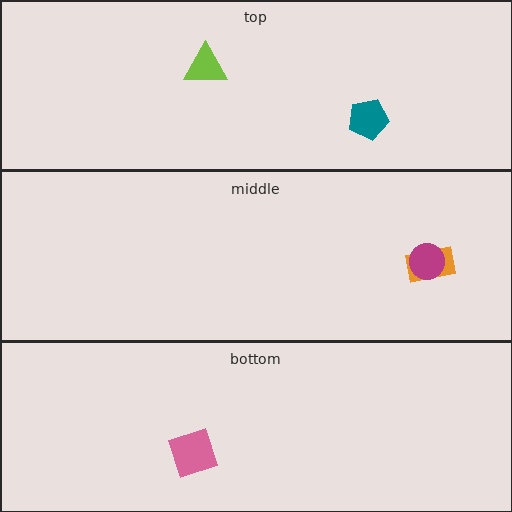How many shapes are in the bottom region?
1.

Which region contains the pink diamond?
The bottom region.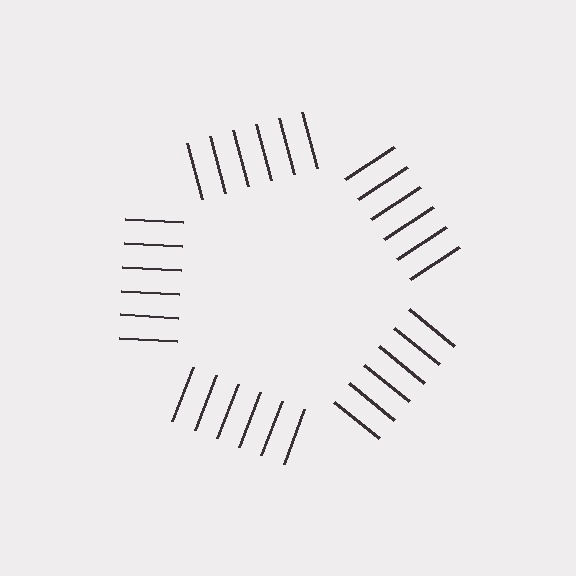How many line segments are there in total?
30 — 6 along each of the 5 edges.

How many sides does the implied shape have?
5 sides — the line-ends trace a pentagon.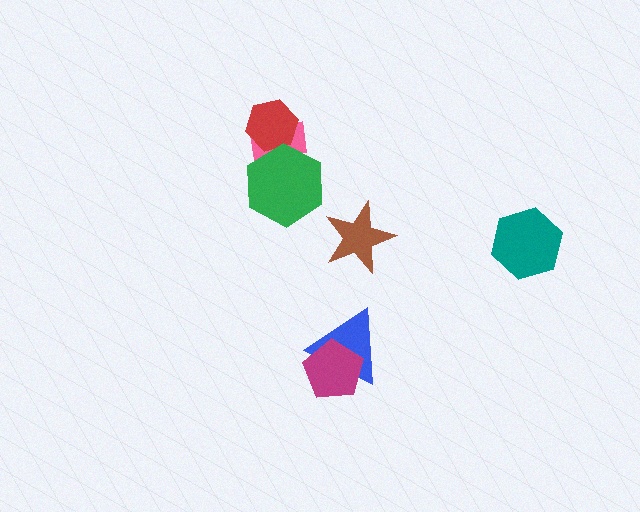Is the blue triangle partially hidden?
Yes, it is partially covered by another shape.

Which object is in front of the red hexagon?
The green hexagon is in front of the red hexagon.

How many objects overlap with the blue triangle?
1 object overlaps with the blue triangle.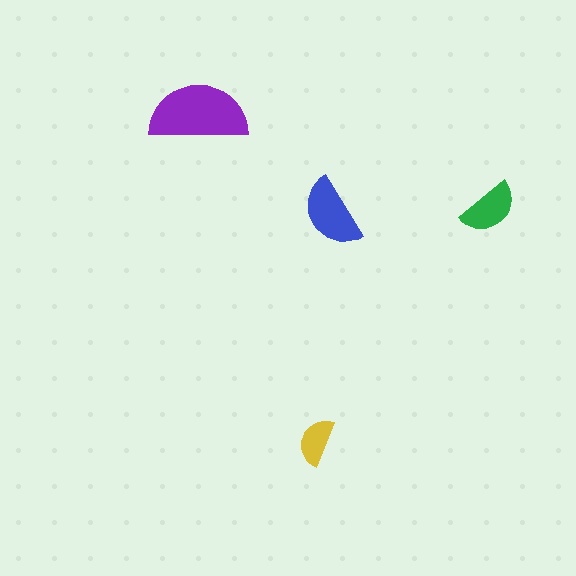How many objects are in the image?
There are 4 objects in the image.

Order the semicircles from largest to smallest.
the purple one, the blue one, the green one, the yellow one.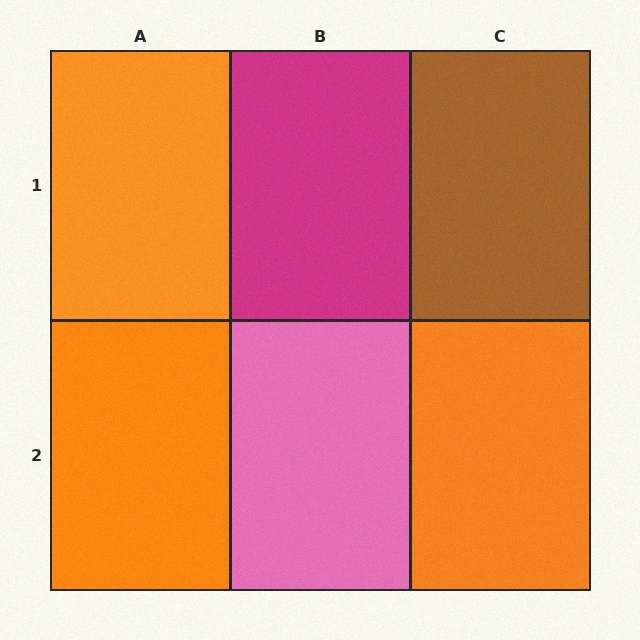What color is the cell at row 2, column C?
Orange.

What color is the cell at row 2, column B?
Pink.